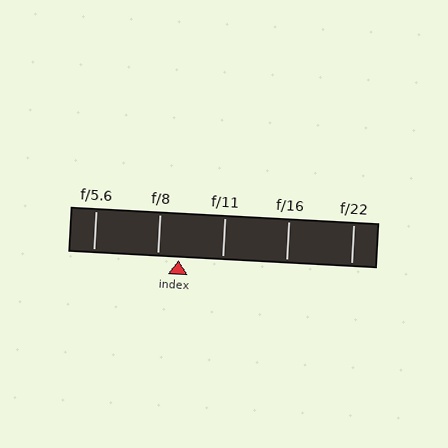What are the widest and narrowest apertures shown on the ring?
The widest aperture shown is f/5.6 and the narrowest is f/22.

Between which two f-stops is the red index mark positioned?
The index mark is between f/8 and f/11.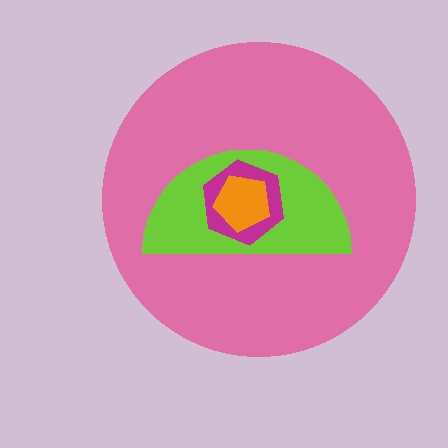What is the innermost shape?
The orange pentagon.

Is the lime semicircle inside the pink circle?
Yes.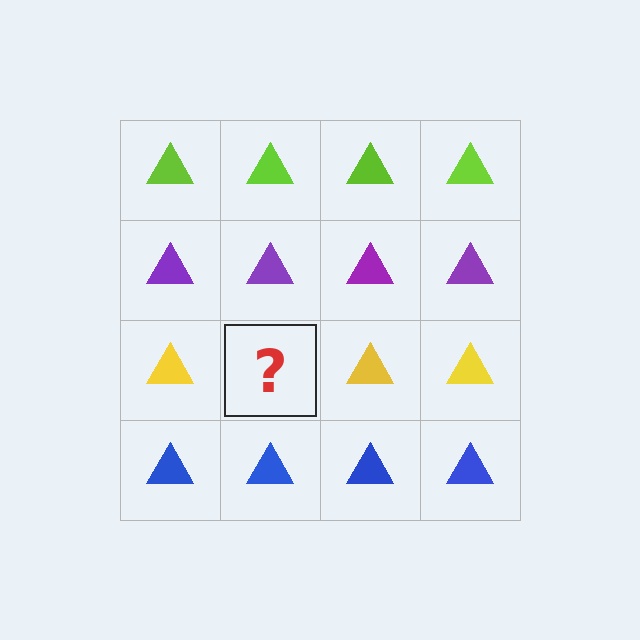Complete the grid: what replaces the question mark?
The question mark should be replaced with a yellow triangle.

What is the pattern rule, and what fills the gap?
The rule is that each row has a consistent color. The gap should be filled with a yellow triangle.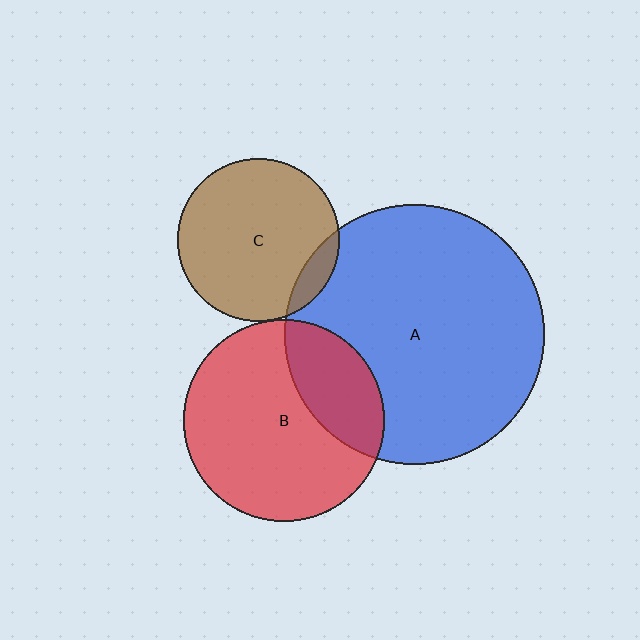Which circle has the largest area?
Circle A (blue).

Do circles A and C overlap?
Yes.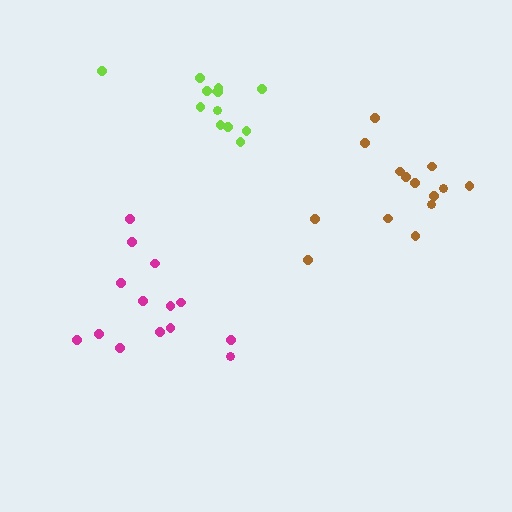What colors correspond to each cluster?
The clusters are colored: magenta, lime, brown.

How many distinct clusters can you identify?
There are 3 distinct clusters.